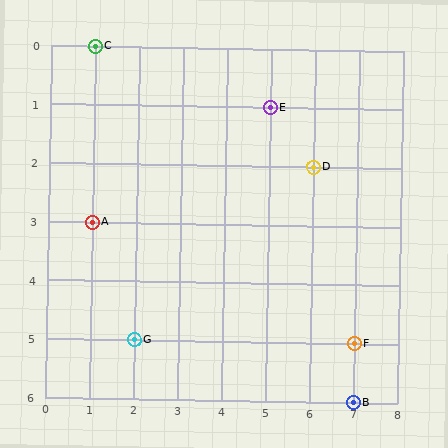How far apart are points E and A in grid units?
Points E and A are 4 columns and 2 rows apart (about 4.5 grid units diagonally).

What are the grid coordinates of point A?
Point A is at grid coordinates (1, 3).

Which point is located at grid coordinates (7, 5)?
Point F is at (7, 5).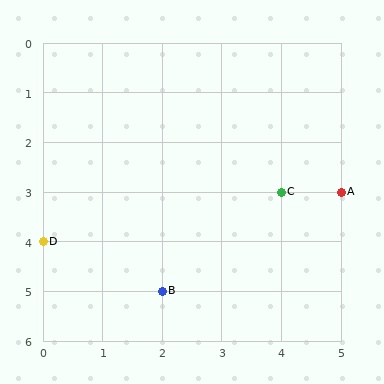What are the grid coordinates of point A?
Point A is at grid coordinates (5, 3).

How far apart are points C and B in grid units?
Points C and B are 2 columns and 2 rows apart (about 2.8 grid units diagonally).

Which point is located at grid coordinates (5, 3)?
Point A is at (5, 3).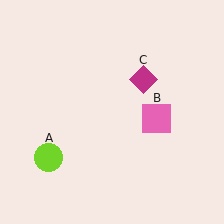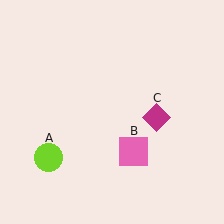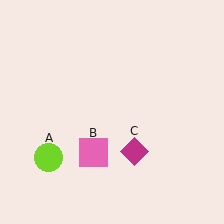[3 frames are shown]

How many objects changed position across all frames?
2 objects changed position: pink square (object B), magenta diamond (object C).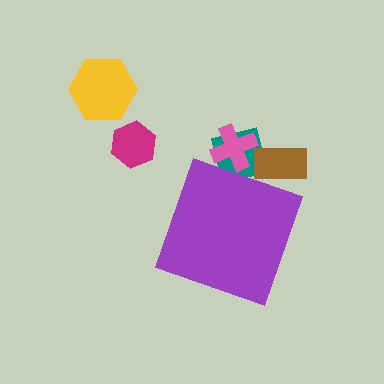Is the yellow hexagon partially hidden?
No, the yellow hexagon is fully visible.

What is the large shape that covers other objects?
A purple diamond.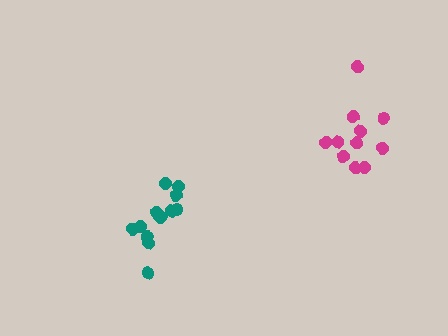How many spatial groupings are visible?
There are 2 spatial groupings.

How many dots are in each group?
Group 1: 12 dots, Group 2: 11 dots (23 total).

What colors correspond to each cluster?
The clusters are colored: teal, magenta.